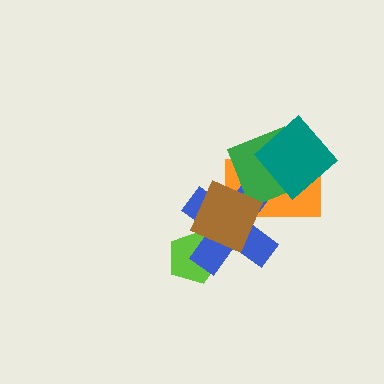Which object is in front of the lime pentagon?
The blue cross is in front of the lime pentagon.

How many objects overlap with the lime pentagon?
1 object overlaps with the lime pentagon.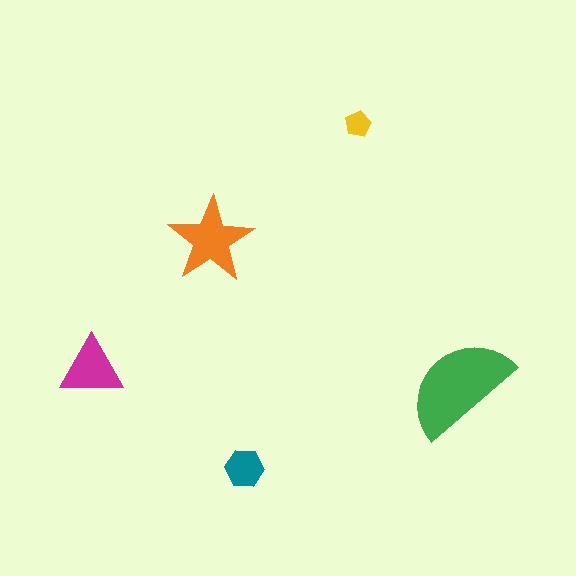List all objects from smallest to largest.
The yellow pentagon, the teal hexagon, the magenta triangle, the orange star, the green semicircle.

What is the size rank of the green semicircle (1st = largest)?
1st.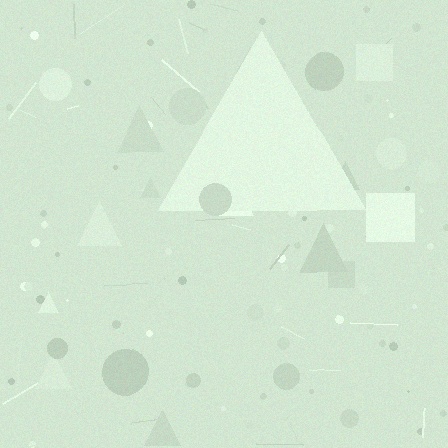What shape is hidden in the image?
A triangle is hidden in the image.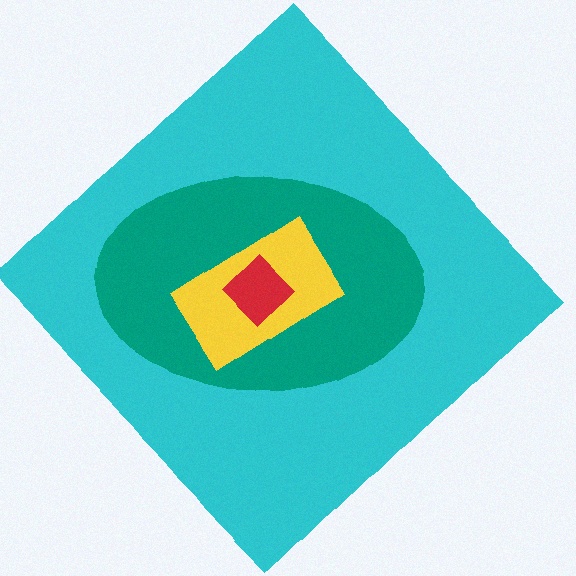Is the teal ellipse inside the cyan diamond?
Yes.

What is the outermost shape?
The cyan diamond.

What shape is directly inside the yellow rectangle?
The red diamond.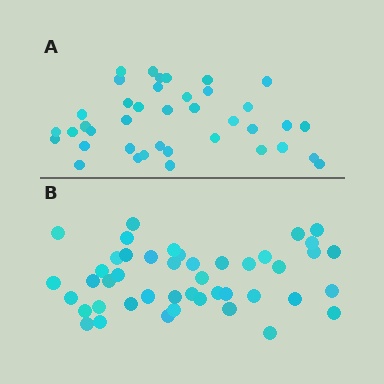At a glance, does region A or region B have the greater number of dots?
Region B (the bottom region) has more dots.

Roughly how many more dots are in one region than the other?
Region B has about 6 more dots than region A.